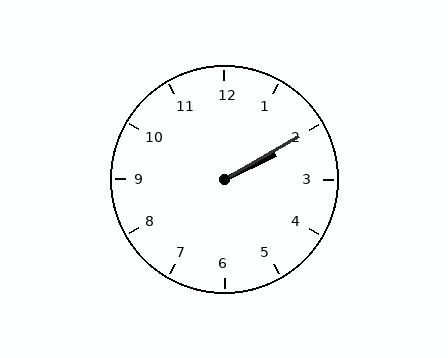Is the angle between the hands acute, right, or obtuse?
It is acute.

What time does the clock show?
2:10.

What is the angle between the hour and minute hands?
Approximately 5 degrees.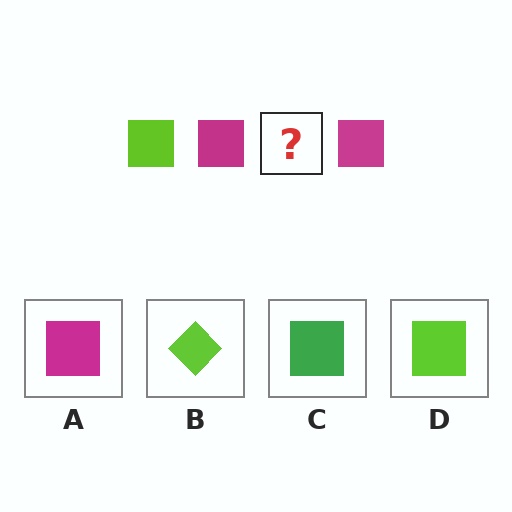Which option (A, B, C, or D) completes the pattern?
D.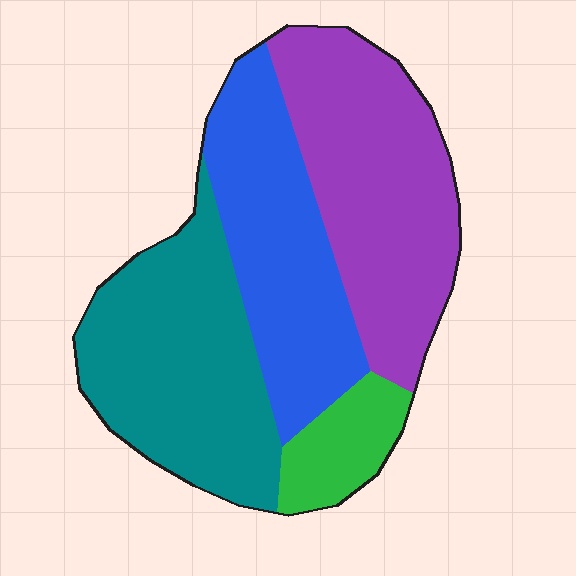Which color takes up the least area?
Green, at roughly 10%.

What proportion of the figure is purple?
Purple takes up between a quarter and a half of the figure.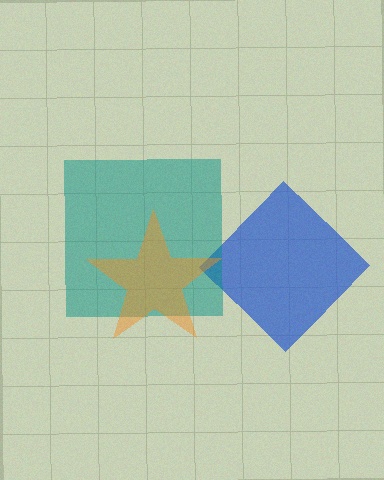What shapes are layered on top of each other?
The layered shapes are: a blue diamond, a teal square, an orange star.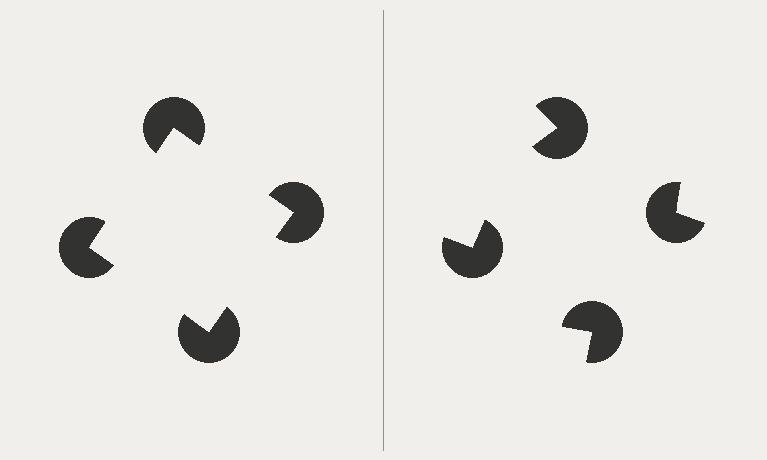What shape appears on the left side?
An illusory square.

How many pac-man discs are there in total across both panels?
8 — 4 on each side.